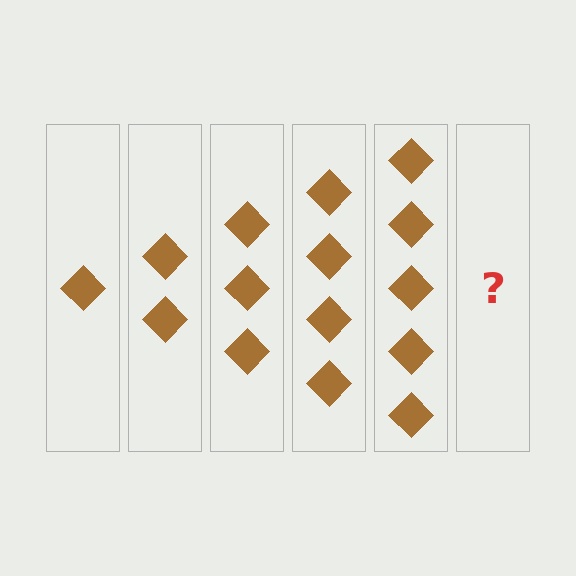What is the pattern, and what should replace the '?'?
The pattern is that each step adds one more diamond. The '?' should be 6 diamonds.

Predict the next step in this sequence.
The next step is 6 diamonds.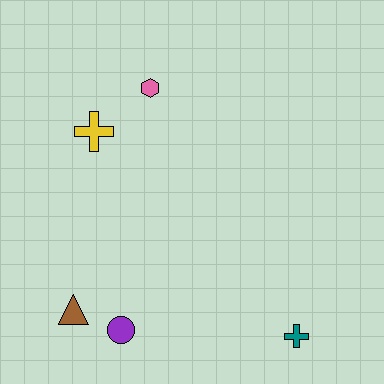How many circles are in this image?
There is 1 circle.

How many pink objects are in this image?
There is 1 pink object.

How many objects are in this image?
There are 5 objects.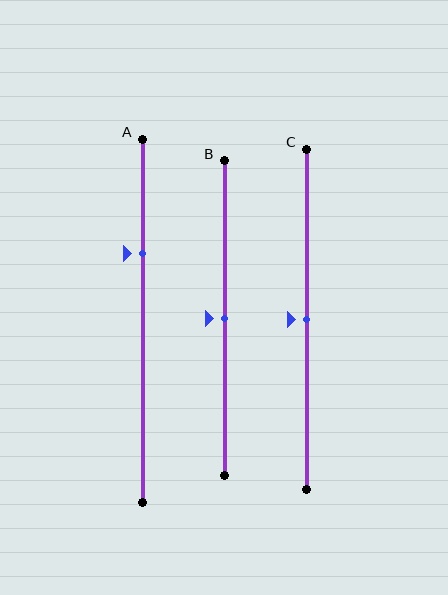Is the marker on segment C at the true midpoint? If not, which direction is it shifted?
Yes, the marker on segment C is at the true midpoint.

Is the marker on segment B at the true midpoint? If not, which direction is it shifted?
Yes, the marker on segment B is at the true midpoint.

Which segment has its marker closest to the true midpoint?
Segment B has its marker closest to the true midpoint.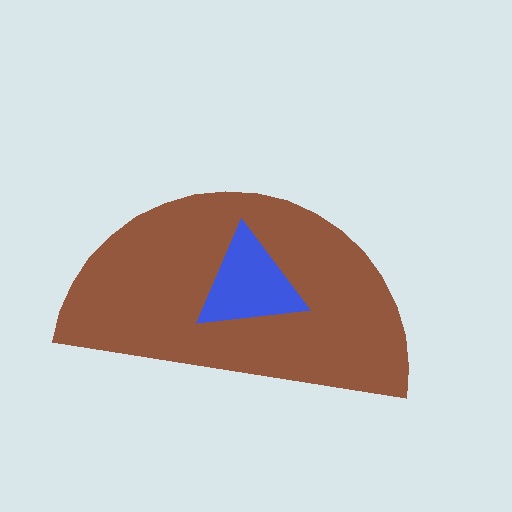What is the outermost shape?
The brown semicircle.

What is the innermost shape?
The blue triangle.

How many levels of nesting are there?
2.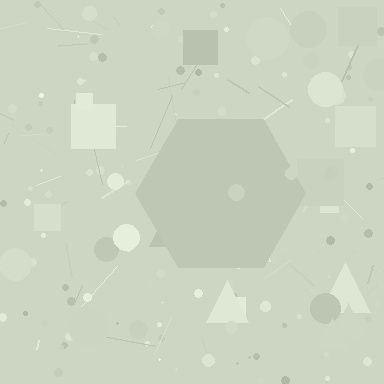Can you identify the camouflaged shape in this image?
The camouflaged shape is a hexagon.